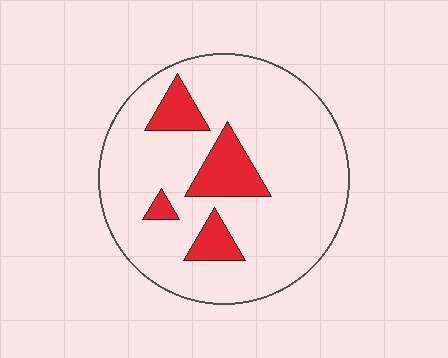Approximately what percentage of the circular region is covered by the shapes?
Approximately 15%.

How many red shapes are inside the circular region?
4.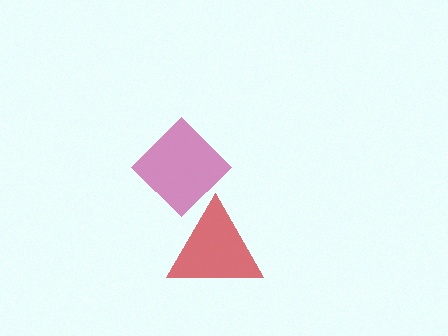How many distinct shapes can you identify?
There are 2 distinct shapes: a magenta diamond, a red triangle.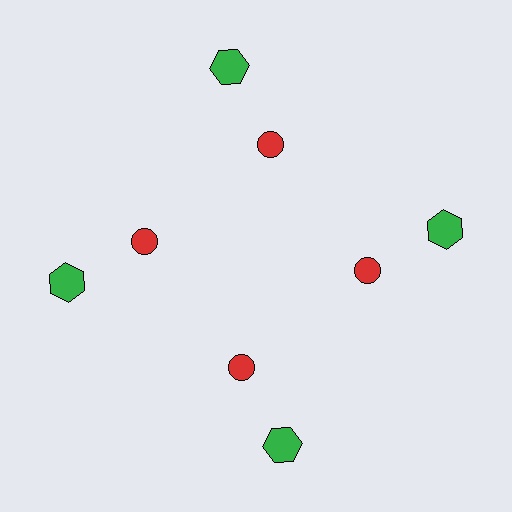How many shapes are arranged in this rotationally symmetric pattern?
There are 8 shapes, arranged in 4 groups of 2.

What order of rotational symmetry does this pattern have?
This pattern has 4-fold rotational symmetry.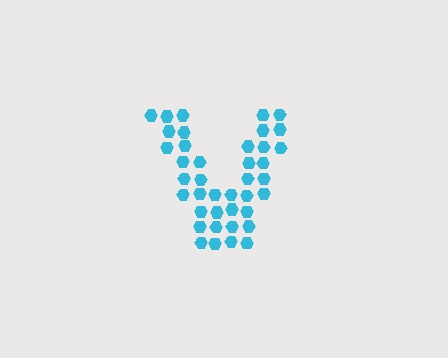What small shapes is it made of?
It is made of small hexagons.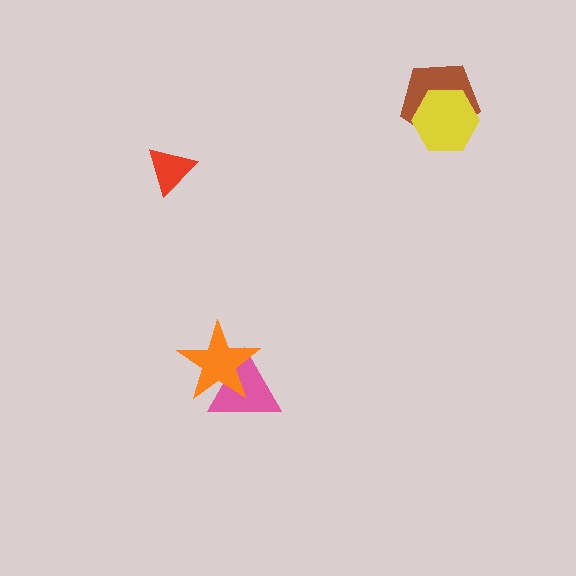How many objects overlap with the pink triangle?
1 object overlaps with the pink triangle.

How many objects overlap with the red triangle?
0 objects overlap with the red triangle.